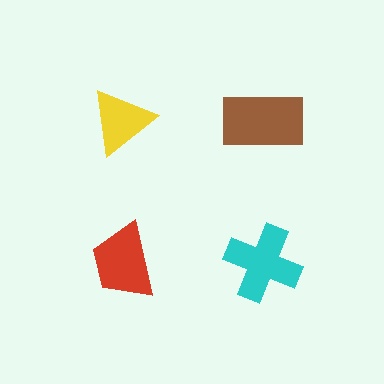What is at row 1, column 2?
A brown rectangle.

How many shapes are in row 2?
2 shapes.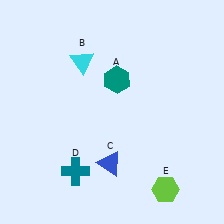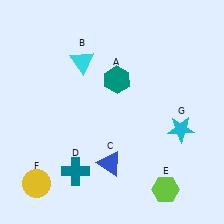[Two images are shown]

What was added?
A yellow circle (F), a cyan star (G) were added in Image 2.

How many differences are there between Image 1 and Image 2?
There are 2 differences between the two images.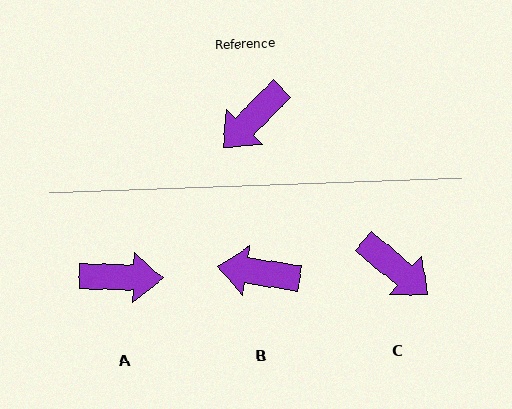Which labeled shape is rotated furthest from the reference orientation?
A, about 134 degrees away.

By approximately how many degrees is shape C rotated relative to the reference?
Approximately 95 degrees counter-clockwise.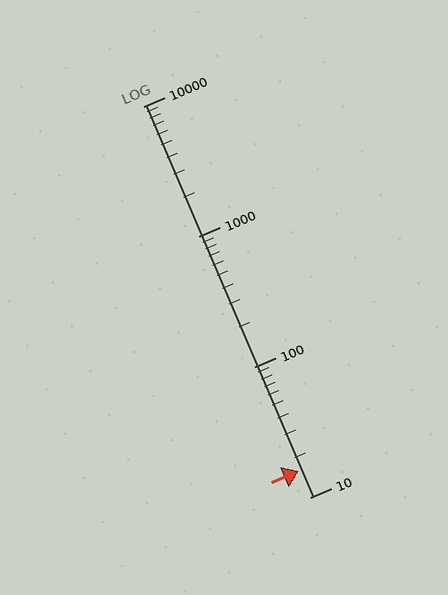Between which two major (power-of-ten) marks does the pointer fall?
The pointer is between 10 and 100.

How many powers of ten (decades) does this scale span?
The scale spans 3 decades, from 10 to 10000.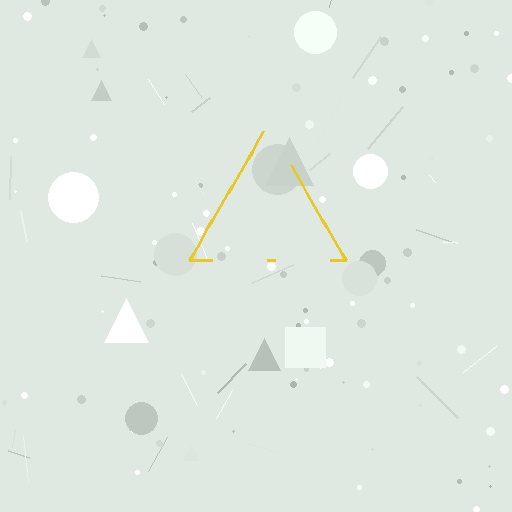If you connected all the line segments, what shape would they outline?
They would outline a triangle.